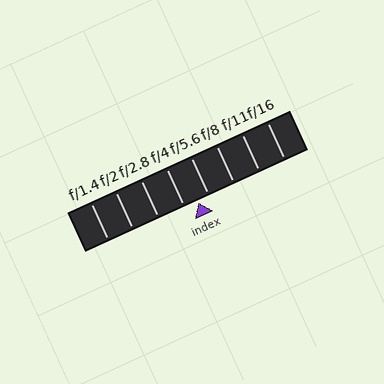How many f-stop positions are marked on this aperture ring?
There are 8 f-stop positions marked.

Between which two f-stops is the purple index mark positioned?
The index mark is between f/4 and f/5.6.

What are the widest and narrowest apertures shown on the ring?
The widest aperture shown is f/1.4 and the narrowest is f/16.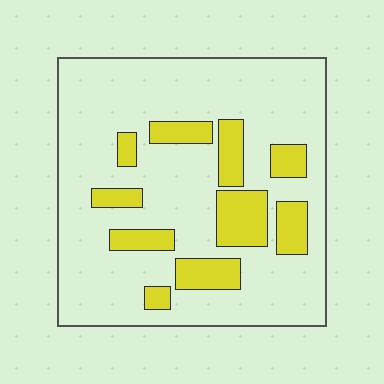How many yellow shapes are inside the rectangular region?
10.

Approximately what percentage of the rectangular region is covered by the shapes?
Approximately 20%.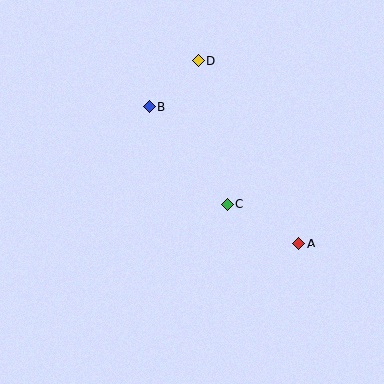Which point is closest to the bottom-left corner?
Point C is closest to the bottom-left corner.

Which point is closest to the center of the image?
Point C at (228, 204) is closest to the center.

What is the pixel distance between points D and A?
The distance between D and A is 209 pixels.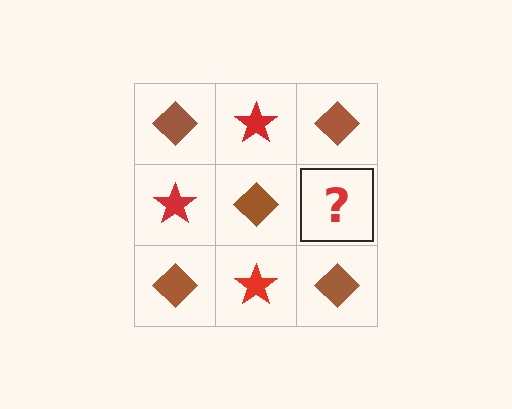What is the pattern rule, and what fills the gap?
The rule is that it alternates brown diamond and red star in a checkerboard pattern. The gap should be filled with a red star.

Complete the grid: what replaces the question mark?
The question mark should be replaced with a red star.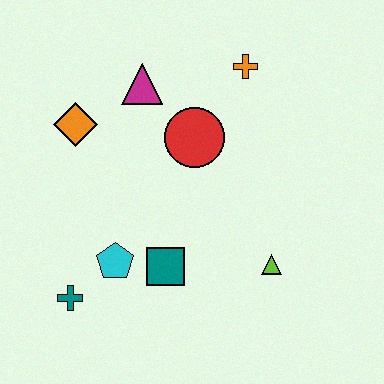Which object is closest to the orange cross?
The red circle is closest to the orange cross.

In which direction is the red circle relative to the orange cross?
The red circle is below the orange cross.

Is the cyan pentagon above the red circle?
No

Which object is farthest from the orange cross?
The teal cross is farthest from the orange cross.